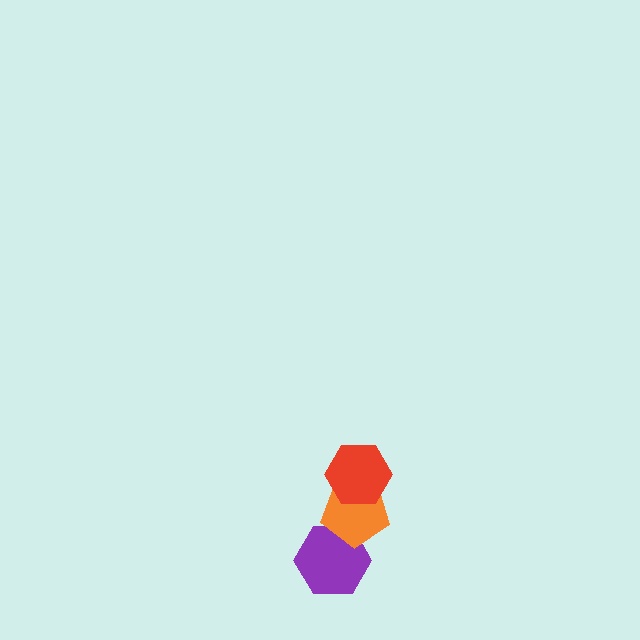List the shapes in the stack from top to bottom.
From top to bottom: the red hexagon, the orange pentagon, the purple hexagon.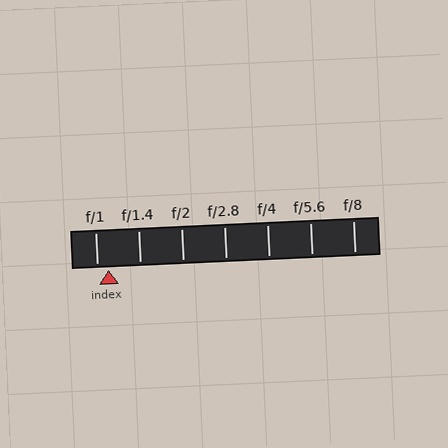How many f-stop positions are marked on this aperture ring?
There are 7 f-stop positions marked.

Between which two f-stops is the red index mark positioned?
The index mark is between f/1 and f/1.4.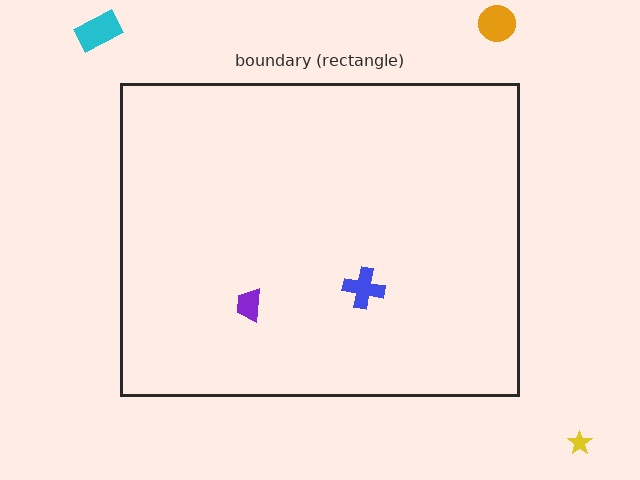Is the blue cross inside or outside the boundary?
Inside.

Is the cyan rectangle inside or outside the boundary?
Outside.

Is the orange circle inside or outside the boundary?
Outside.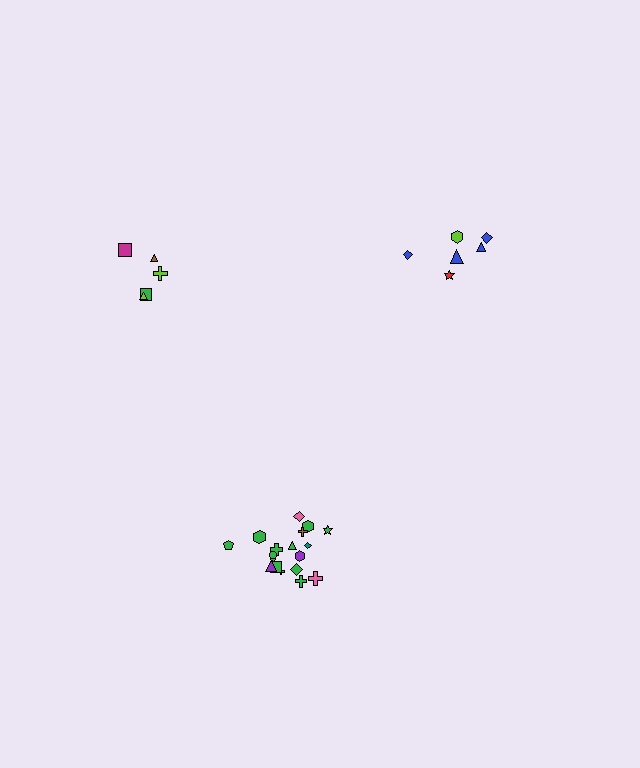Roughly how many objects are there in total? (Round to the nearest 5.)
Roughly 30 objects in total.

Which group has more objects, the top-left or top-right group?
The top-right group.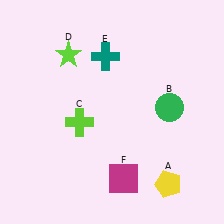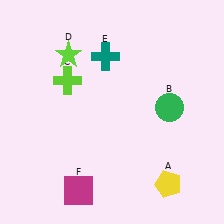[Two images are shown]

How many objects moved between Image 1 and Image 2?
2 objects moved between the two images.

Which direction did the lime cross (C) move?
The lime cross (C) moved up.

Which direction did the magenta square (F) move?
The magenta square (F) moved left.